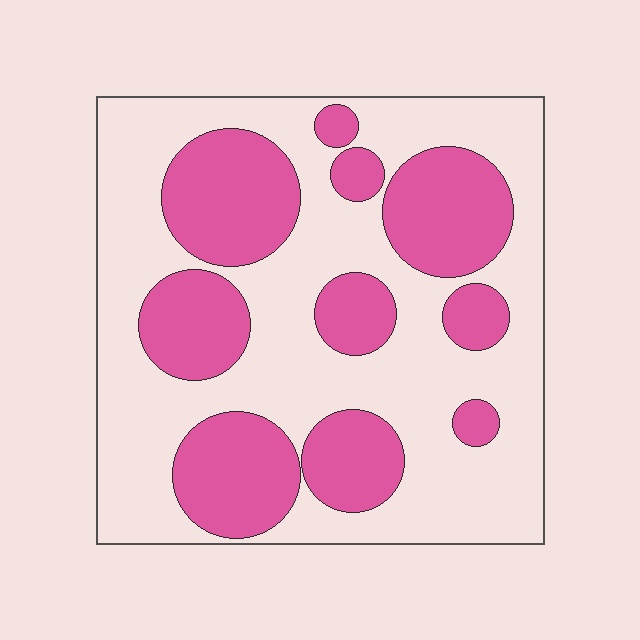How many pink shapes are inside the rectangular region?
10.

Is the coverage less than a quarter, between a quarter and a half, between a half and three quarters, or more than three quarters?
Between a quarter and a half.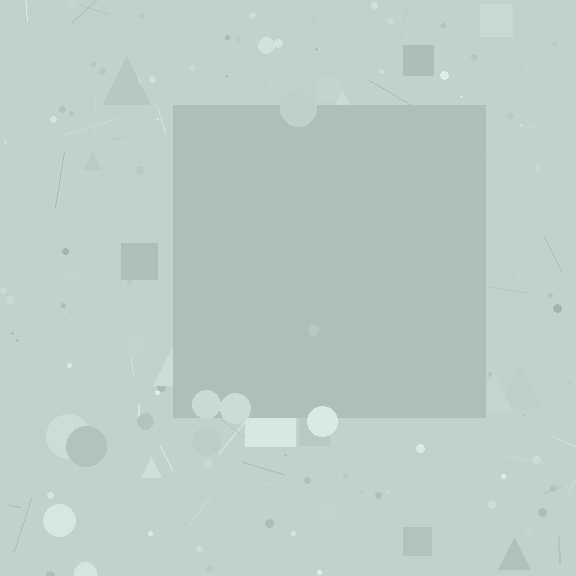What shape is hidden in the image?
A square is hidden in the image.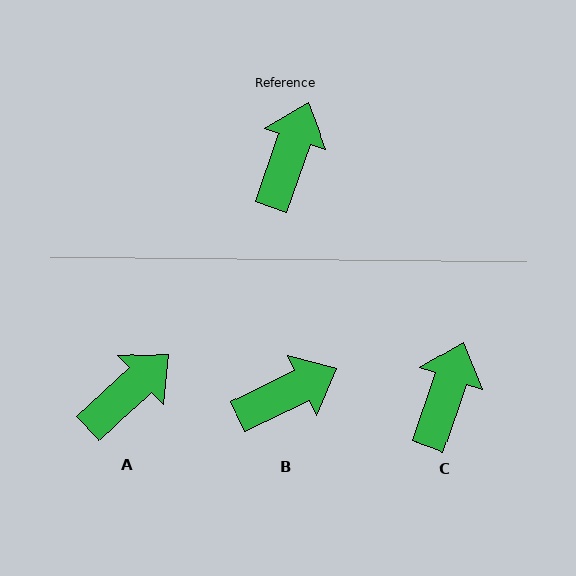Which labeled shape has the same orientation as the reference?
C.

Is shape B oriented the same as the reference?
No, it is off by about 45 degrees.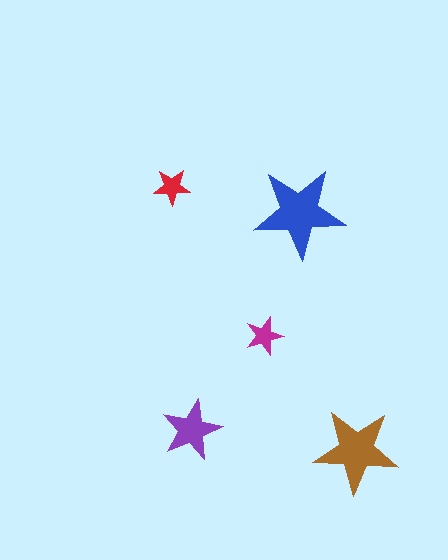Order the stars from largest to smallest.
the blue one, the brown one, the purple one, the magenta one, the red one.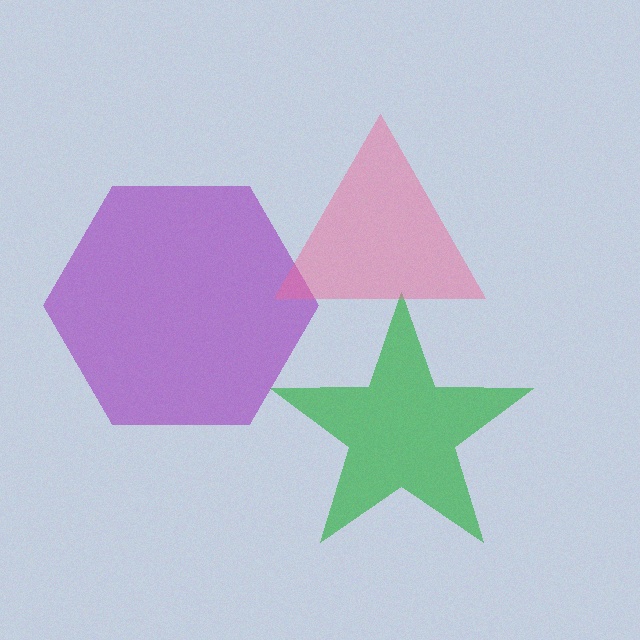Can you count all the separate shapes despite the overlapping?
Yes, there are 3 separate shapes.